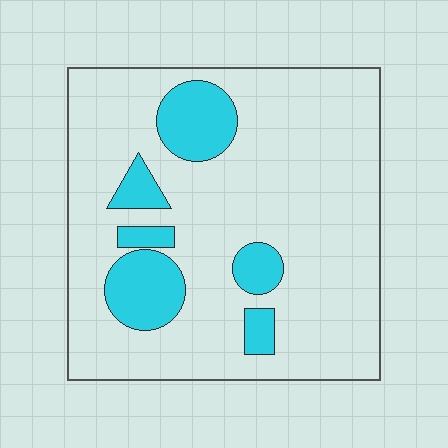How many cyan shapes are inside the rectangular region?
6.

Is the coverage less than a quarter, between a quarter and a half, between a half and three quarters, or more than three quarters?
Less than a quarter.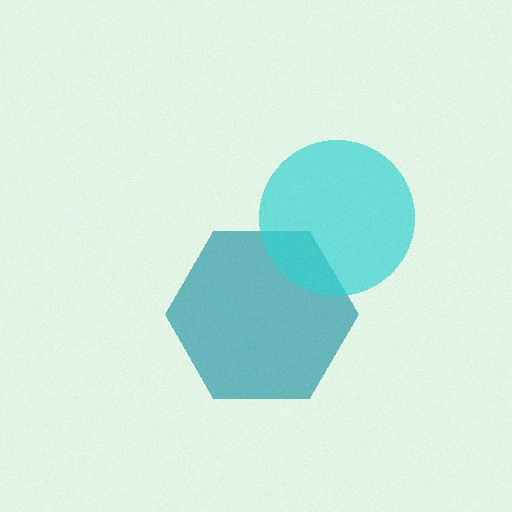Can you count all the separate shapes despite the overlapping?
Yes, there are 2 separate shapes.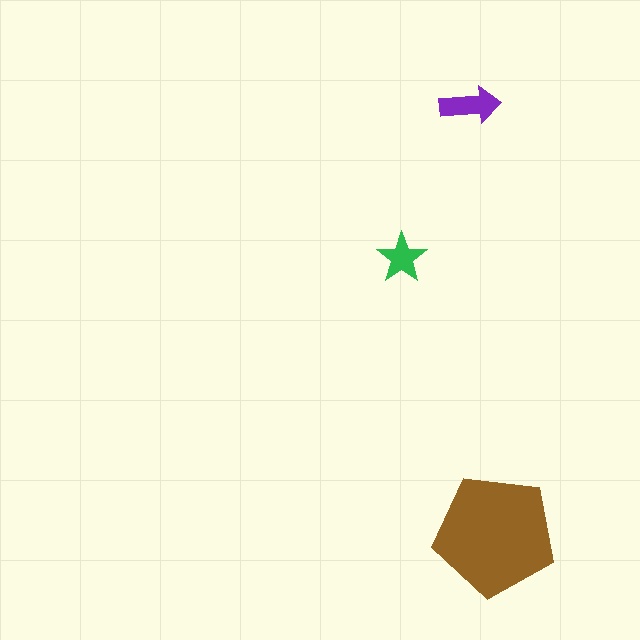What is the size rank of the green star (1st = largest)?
3rd.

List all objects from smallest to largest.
The green star, the purple arrow, the brown pentagon.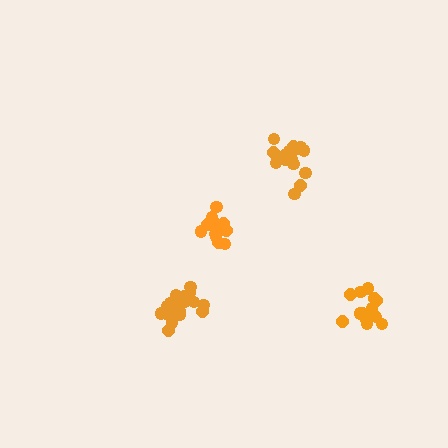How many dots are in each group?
Group 1: 16 dots, Group 2: 20 dots, Group 3: 14 dots, Group 4: 16 dots (66 total).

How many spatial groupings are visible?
There are 4 spatial groupings.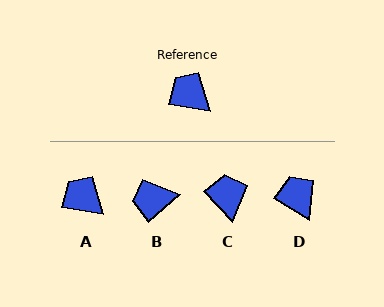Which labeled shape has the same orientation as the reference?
A.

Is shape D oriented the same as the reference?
No, it is off by about 21 degrees.